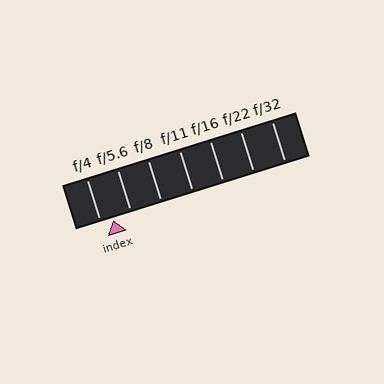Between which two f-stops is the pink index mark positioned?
The index mark is between f/4 and f/5.6.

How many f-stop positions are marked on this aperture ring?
There are 7 f-stop positions marked.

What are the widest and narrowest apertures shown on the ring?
The widest aperture shown is f/4 and the narrowest is f/32.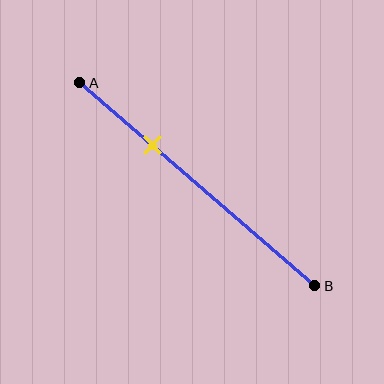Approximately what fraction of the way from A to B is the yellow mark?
The yellow mark is approximately 30% of the way from A to B.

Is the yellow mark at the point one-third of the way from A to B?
Yes, the mark is approximately at the one-third point.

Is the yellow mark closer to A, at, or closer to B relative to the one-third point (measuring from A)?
The yellow mark is approximately at the one-third point of segment AB.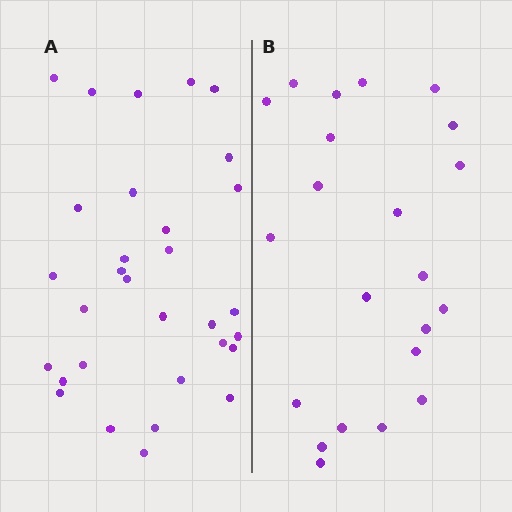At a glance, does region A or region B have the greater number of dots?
Region A (the left region) has more dots.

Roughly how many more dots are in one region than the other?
Region A has roughly 8 or so more dots than region B.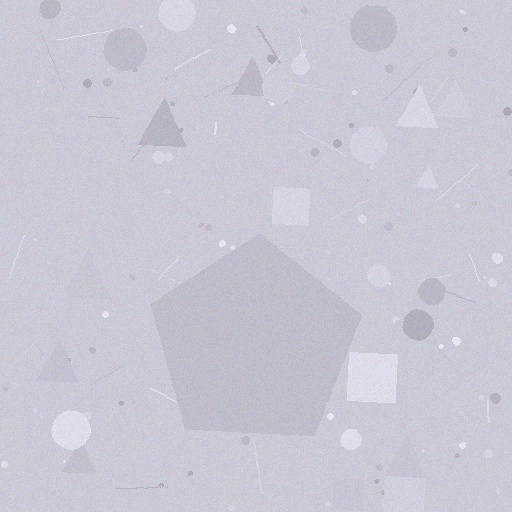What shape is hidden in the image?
A pentagon is hidden in the image.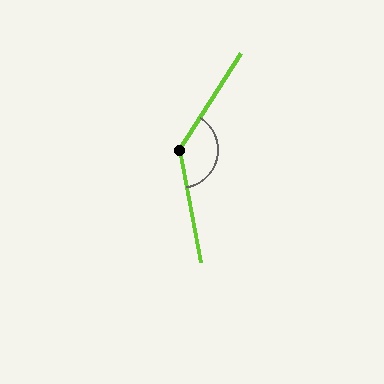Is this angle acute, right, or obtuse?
It is obtuse.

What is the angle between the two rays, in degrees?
Approximately 137 degrees.